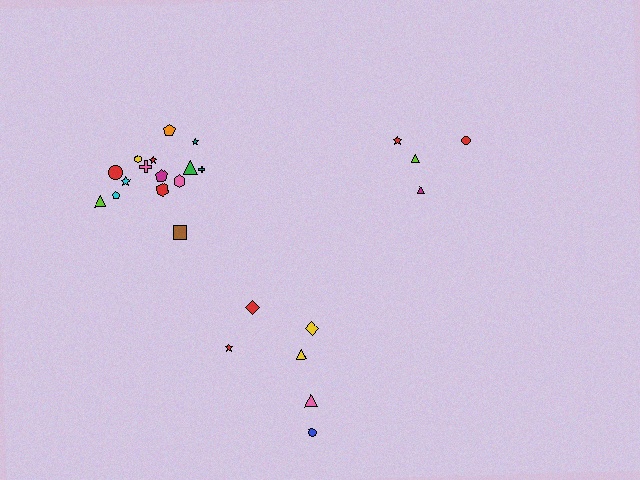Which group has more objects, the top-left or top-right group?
The top-left group.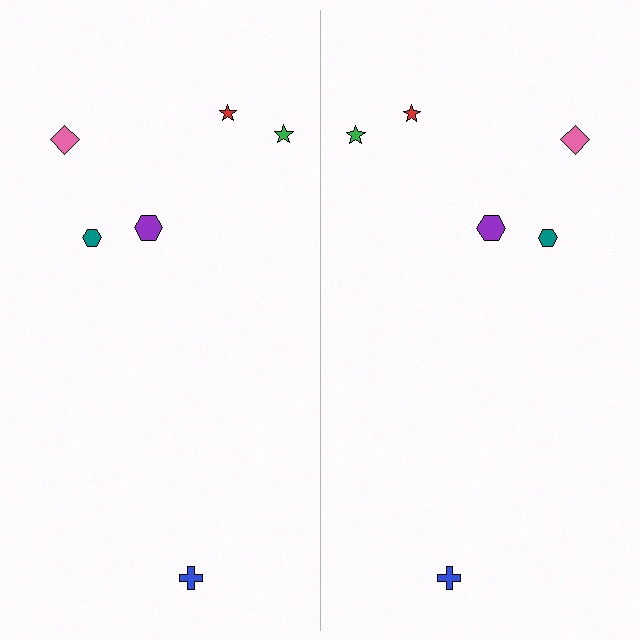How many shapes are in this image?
There are 12 shapes in this image.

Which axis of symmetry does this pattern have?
The pattern has a vertical axis of symmetry running through the center of the image.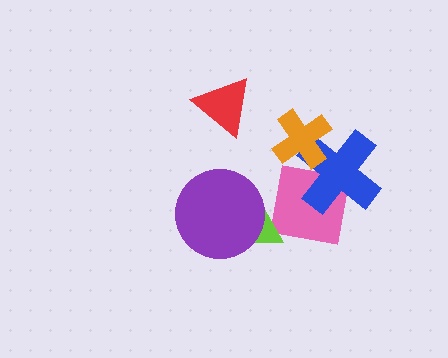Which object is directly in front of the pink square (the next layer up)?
The lime triangle is directly in front of the pink square.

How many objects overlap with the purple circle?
1 object overlaps with the purple circle.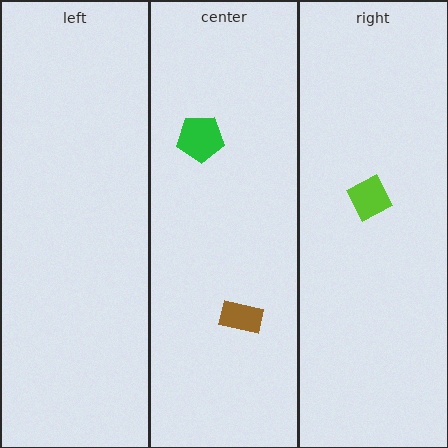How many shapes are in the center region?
2.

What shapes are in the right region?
The lime diamond.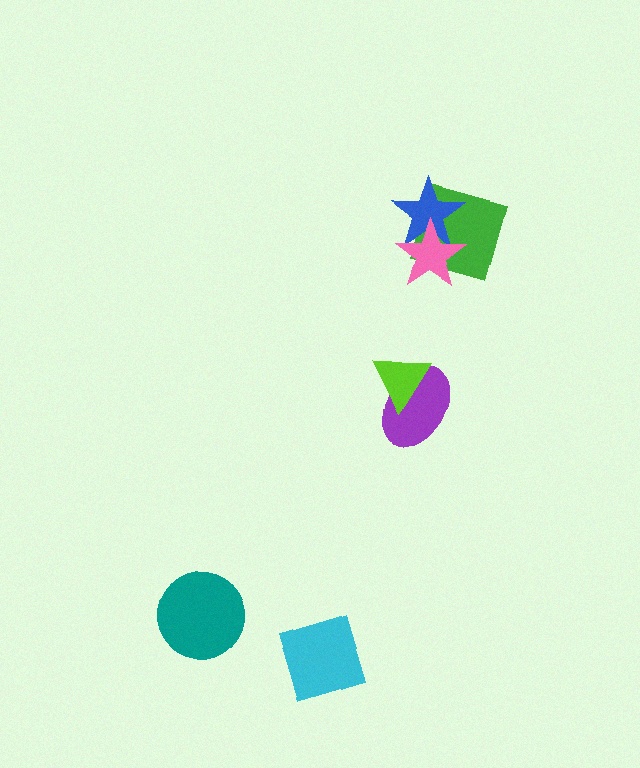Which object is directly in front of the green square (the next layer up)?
The blue star is directly in front of the green square.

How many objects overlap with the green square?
2 objects overlap with the green square.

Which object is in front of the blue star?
The pink star is in front of the blue star.